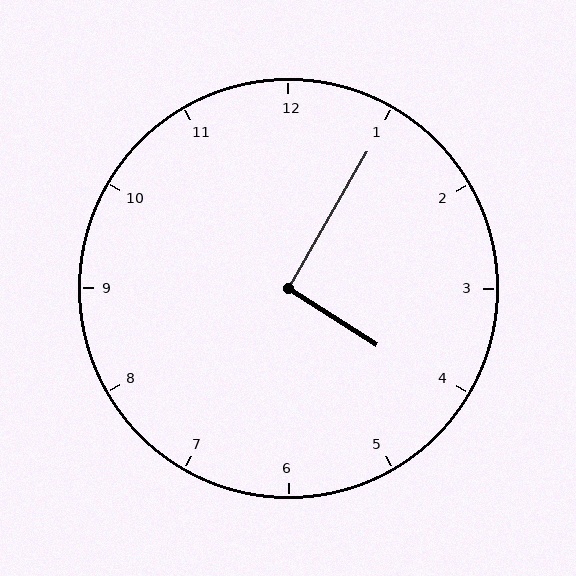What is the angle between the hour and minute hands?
Approximately 92 degrees.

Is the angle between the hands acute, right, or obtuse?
It is right.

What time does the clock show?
4:05.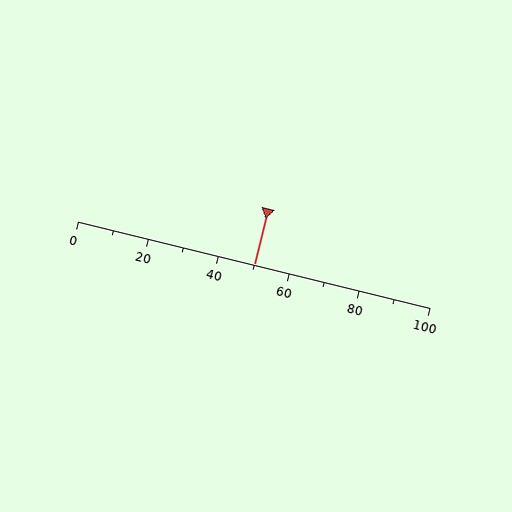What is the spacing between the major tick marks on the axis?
The major ticks are spaced 20 apart.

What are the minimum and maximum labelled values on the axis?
The axis runs from 0 to 100.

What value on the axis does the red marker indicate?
The marker indicates approximately 50.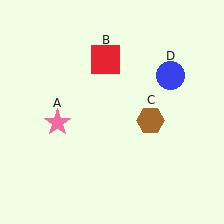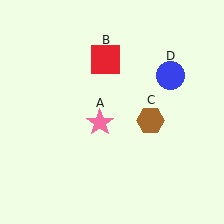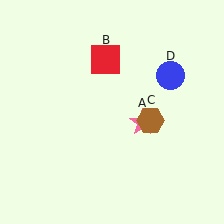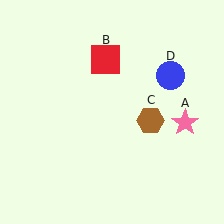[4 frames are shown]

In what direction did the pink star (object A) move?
The pink star (object A) moved right.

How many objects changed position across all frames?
1 object changed position: pink star (object A).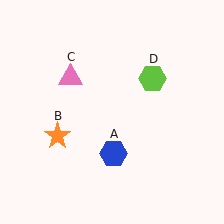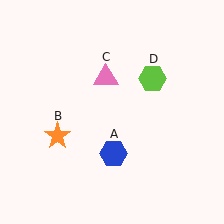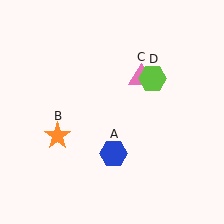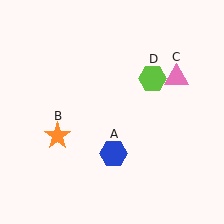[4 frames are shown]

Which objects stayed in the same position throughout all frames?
Blue hexagon (object A) and orange star (object B) and lime hexagon (object D) remained stationary.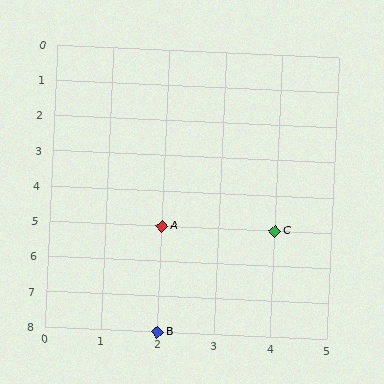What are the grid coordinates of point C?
Point C is at grid coordinates (4, 5).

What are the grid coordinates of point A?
Point A is at grid coordinates (2, 5).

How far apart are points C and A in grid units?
Points C and A are 2 columns apart.